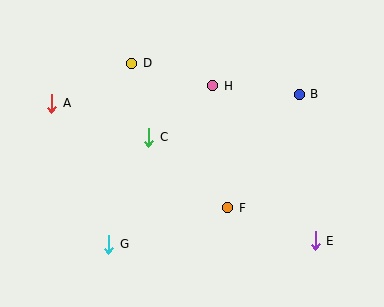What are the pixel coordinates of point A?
Point A is at (52, 103).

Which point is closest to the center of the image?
Point C at (149, 137) is closest to the center.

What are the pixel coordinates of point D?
Point D is at (132, 63).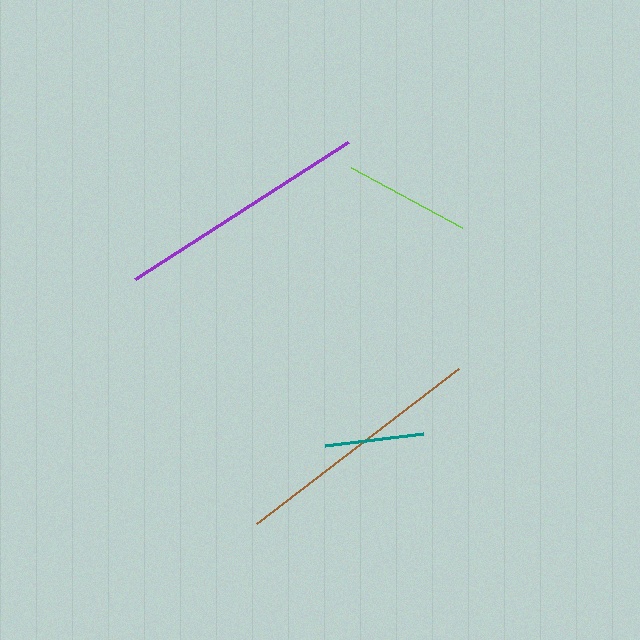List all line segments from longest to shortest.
From longest to shortest: brown, purple, lime, teal.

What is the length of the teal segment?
The teal segment is approximately 98 pixels long.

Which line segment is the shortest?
The teal line is the shortest at approximately 98 pixels.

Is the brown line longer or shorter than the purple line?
The brown line is longer than the purple line.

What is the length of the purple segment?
The purple segment is approximately 253 pixels long.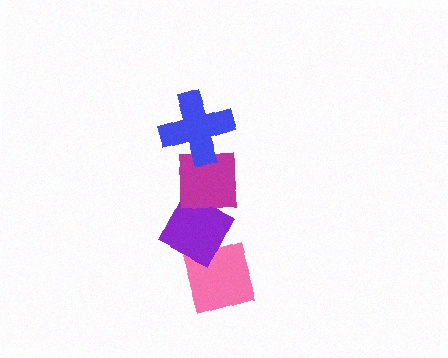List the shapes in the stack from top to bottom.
From top to bottom: the blue cross, the magenta square, the purple diamond, the pink diamond.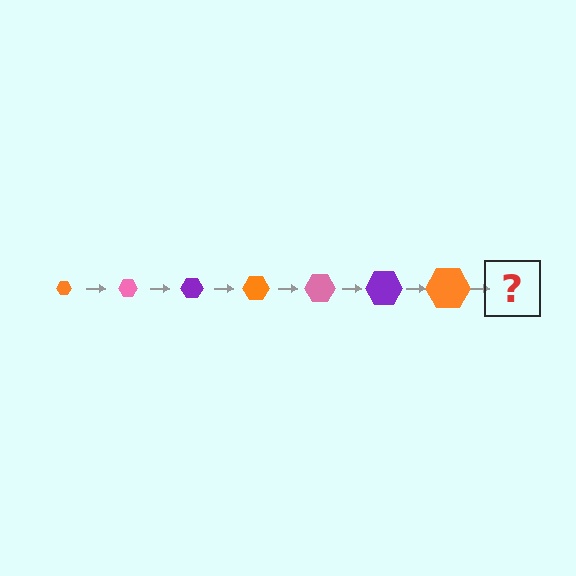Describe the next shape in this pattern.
It should be a pink hexagon, larger than the previous one.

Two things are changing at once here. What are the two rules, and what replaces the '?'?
The two rules are that the hexagon grows larger each step and the color cycles through orange, pink, and purple. The '?' should be a pink hexagon, larger than the previous one.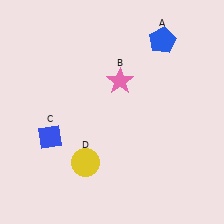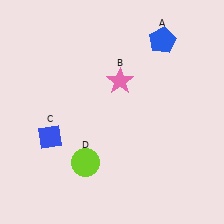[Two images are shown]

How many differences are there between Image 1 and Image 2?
There is 1 difference between the two images.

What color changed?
The circle (D) changed from yellow in Image 1 to lime in Image 2.